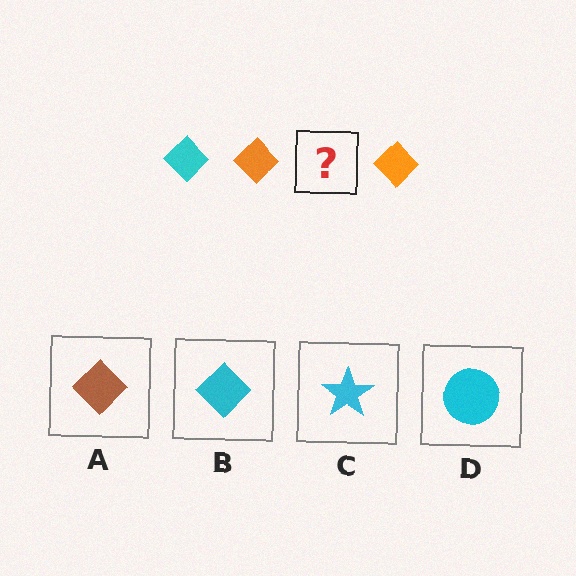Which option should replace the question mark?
Option B.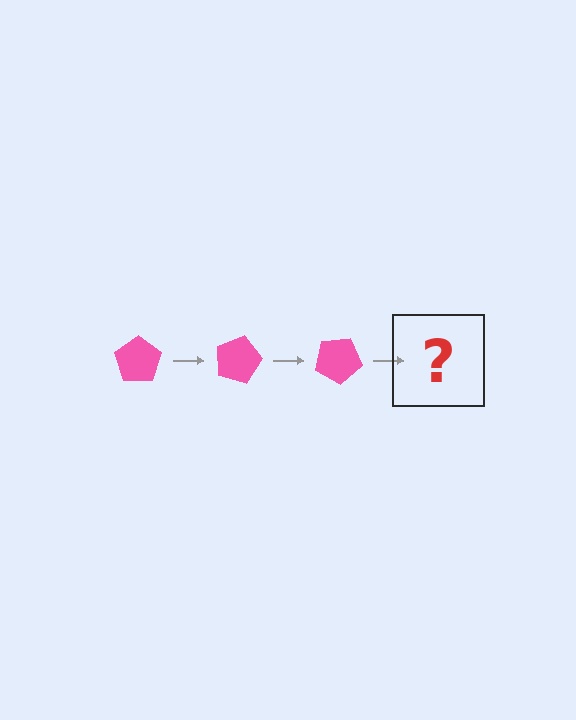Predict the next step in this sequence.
The next step is a pink pentagon rotated 45 degrees.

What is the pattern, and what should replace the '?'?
The pattern is that the pentagon rotates 15 degrees each step. The '?' should be a pink pentagon rotated 45 degrees.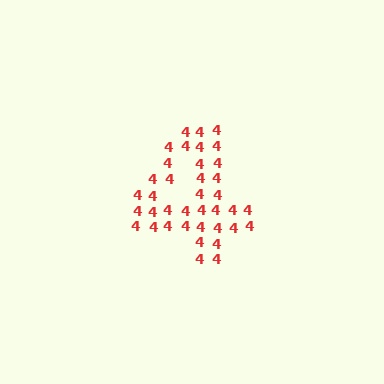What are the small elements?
The small elements are digit 4's.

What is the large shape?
The large shape is the digit 4.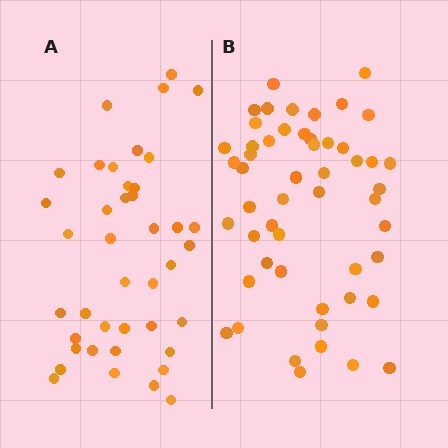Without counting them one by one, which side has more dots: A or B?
Region B (the right region) has more dots.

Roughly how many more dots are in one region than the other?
Region B has roughly 12 or so more dots than region A.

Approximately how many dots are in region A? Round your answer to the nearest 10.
About 40 dots. (The exact count is 41, which rounds to 40.)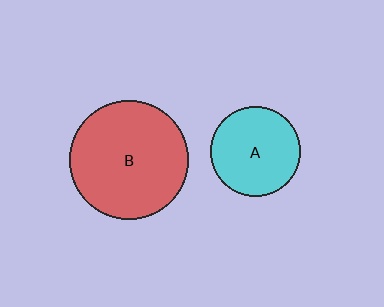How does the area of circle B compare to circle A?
Approximately 1.7 times.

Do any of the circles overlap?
No, none of the circles overlap.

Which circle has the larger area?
Circle B (red).